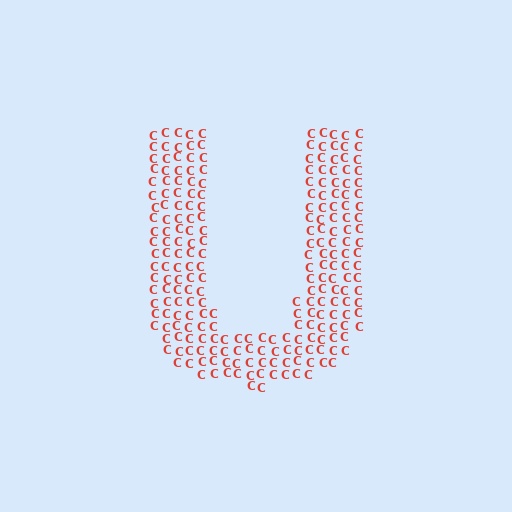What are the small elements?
The small elements are letter C's.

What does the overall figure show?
The overall figure shows the letter U.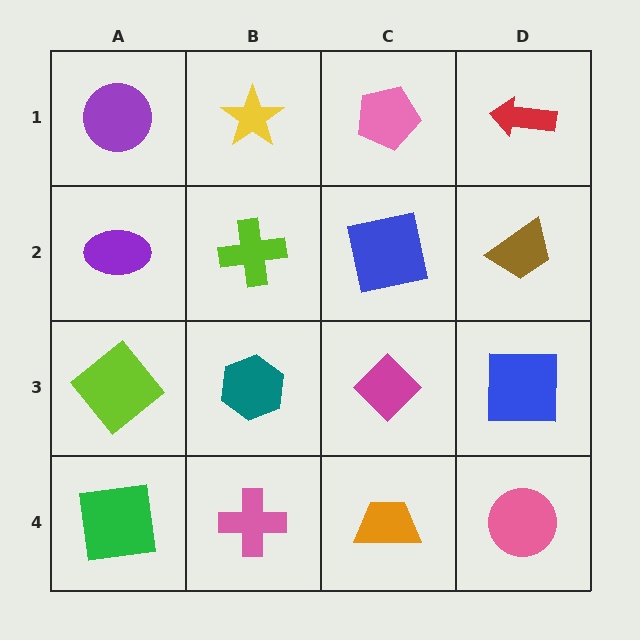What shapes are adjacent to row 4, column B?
A teal hexagon (row 3, column B), a green square (row 4, column A), an orange trapezoid (row 4, column C).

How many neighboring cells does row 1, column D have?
2.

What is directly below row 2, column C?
A magenta diamond.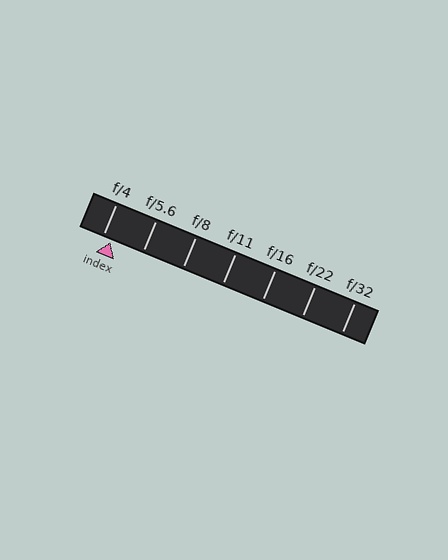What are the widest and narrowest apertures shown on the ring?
The widest aperture shown is f/4 and the narrowest is f/32.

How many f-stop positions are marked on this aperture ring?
There are 7 f-stop positions marked.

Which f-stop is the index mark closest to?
The index mark is closest to f/4.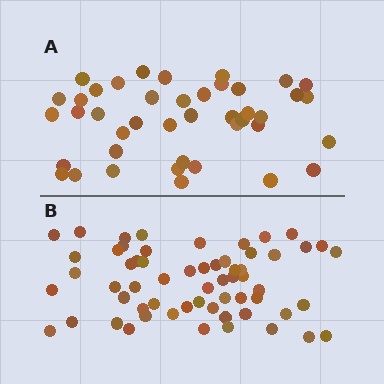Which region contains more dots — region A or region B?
Region B (the bottom region) has more dots.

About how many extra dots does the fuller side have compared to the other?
Region B has approximately 20 more dots than region A.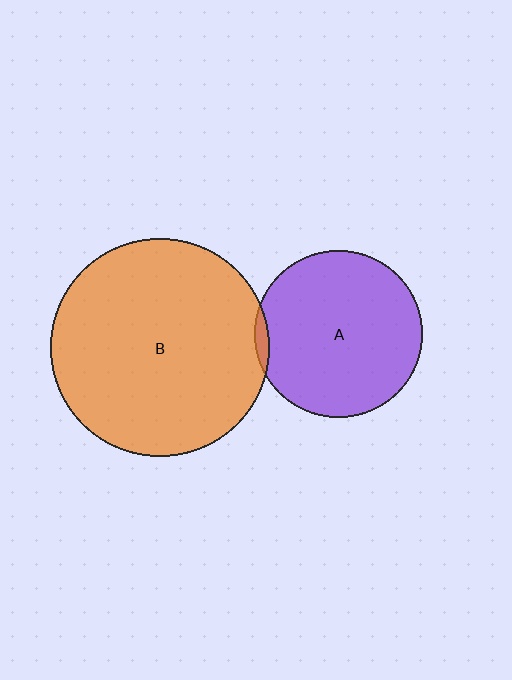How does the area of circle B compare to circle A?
Approximately 1.7 times.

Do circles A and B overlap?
Yes.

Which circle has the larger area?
Circle B (orange).